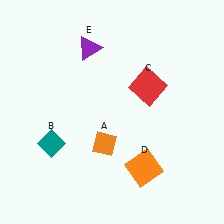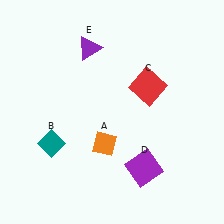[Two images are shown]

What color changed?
The square (D) changed from orange in Image 1 to purple in Image 2.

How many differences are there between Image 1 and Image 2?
There is 1 difference between the two images.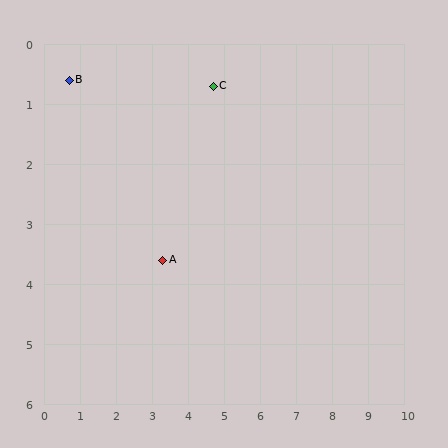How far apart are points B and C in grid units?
Points B and C are about 4.0 grid units apart.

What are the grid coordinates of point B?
Point B is at approximately (0.7, 0.6).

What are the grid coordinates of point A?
Point A is at approximately (3.3, 3.6).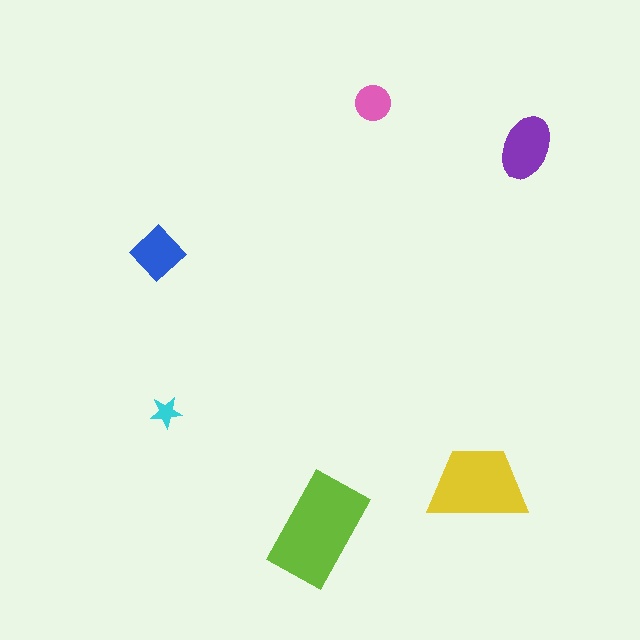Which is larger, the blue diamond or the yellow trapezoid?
The yellow trapezoid.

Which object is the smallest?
The cyan star.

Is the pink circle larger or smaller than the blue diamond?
Smaller.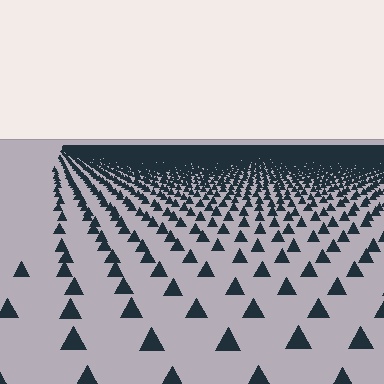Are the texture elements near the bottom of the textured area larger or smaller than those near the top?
Larger. Near the bottom, elements are closer to the viewer and appear at a bigger on-screen size.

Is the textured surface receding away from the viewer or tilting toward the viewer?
The surface is receding away from the viewer. Texture elements get smaller and denser toward the top.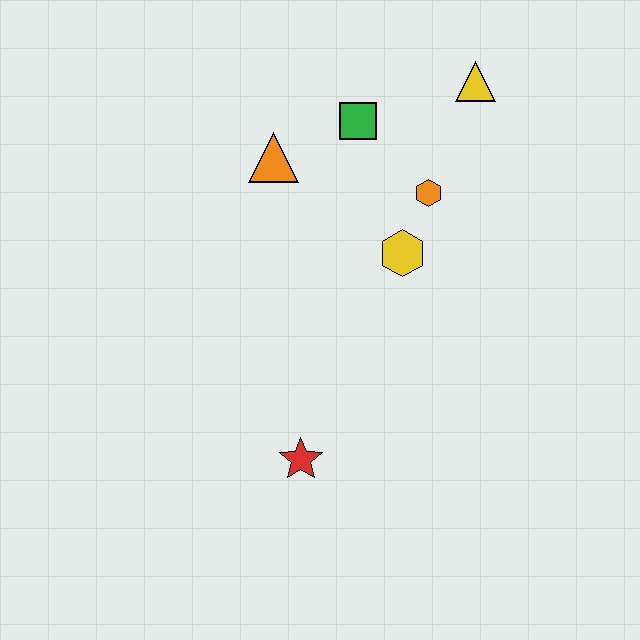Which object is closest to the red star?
The yellow hexagon is closest to the red star.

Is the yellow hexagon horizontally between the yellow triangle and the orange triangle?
Yes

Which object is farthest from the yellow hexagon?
The red star is farthest from the yellow hexagon.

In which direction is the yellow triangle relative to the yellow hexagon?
The yellow triangle is above the yellow hexagon.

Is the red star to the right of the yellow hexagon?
No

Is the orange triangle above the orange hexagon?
Yes